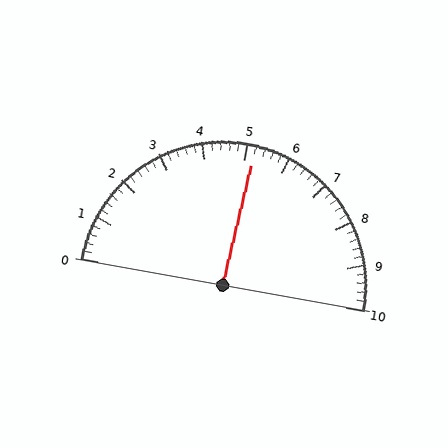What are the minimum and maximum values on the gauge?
The gauge ranges from 0 to 10.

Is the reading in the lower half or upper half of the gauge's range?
The reading is in the upper half of the range (0 to 10).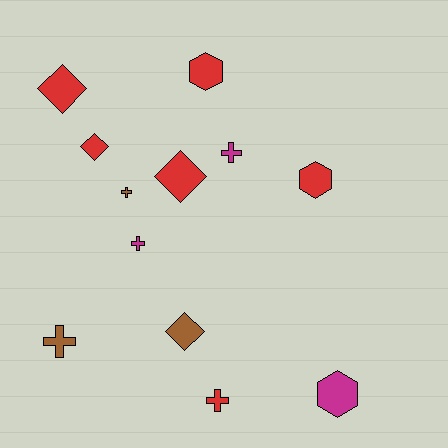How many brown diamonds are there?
There is 1 brown diamond.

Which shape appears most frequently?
Cross, with 5 objects.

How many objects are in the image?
There are 12 objects.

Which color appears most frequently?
Red, with 6 objects.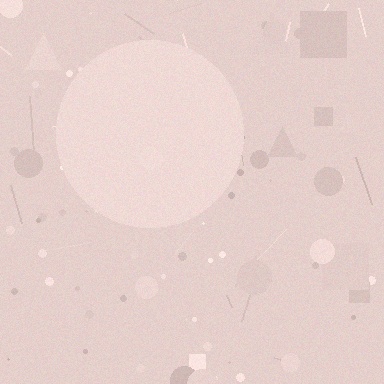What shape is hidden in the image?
A circle is hidden in the image.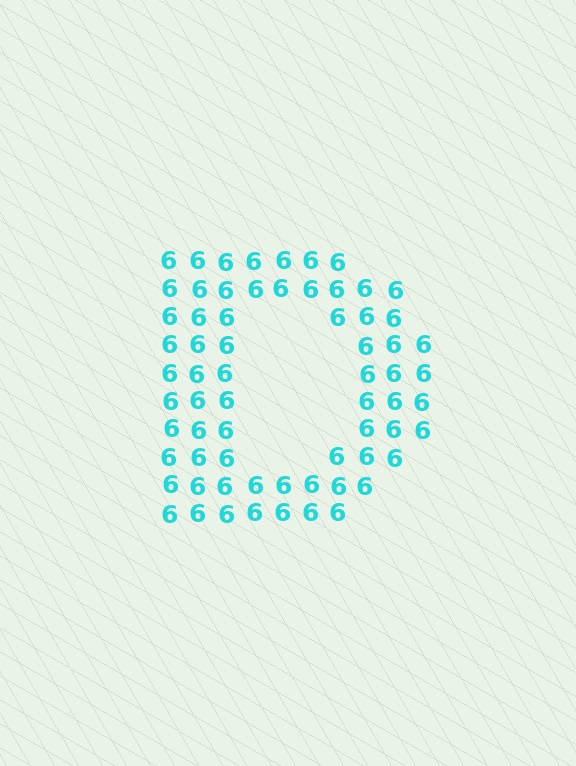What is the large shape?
The large shape is the letter D.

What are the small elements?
The small elements are digit 6's.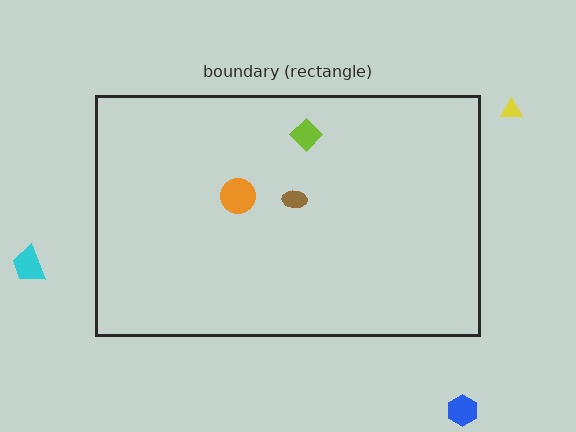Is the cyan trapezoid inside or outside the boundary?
Outside.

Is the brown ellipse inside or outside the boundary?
Inside.